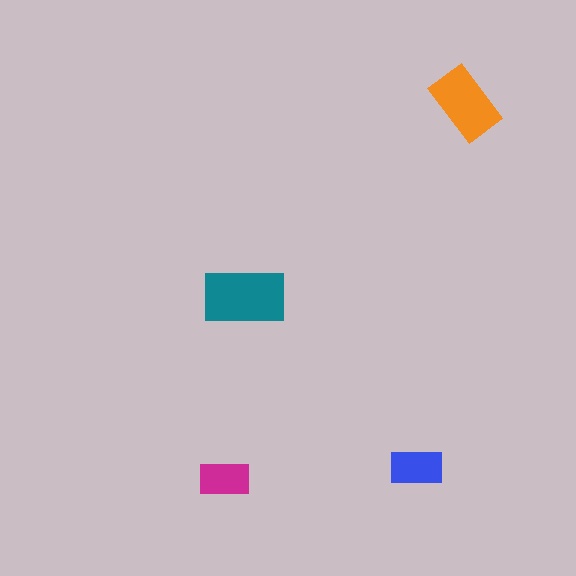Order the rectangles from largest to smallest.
the teal one, the orange one, the blue one, the magenta one.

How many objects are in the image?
There are 4 objects in the image.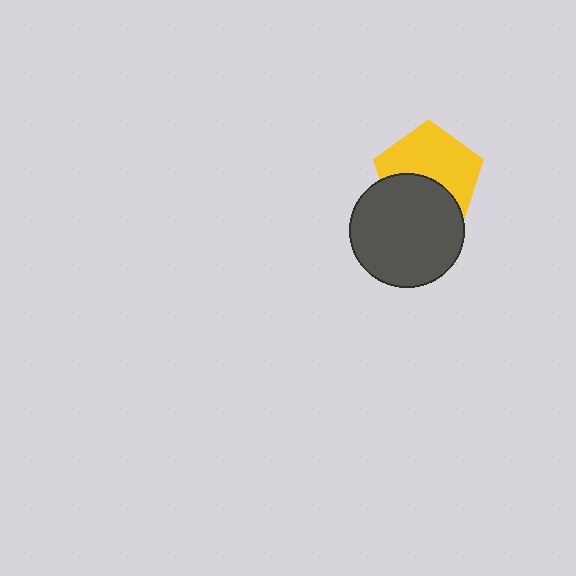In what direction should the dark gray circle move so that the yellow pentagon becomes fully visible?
The dark gray circle should move down. That is the shortest direction to clear the overlap and leave the yellow pentagon fully visible.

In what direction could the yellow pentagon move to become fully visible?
The yellow pentagon could move up. That would shift it out from behind the dark gray circle entirely.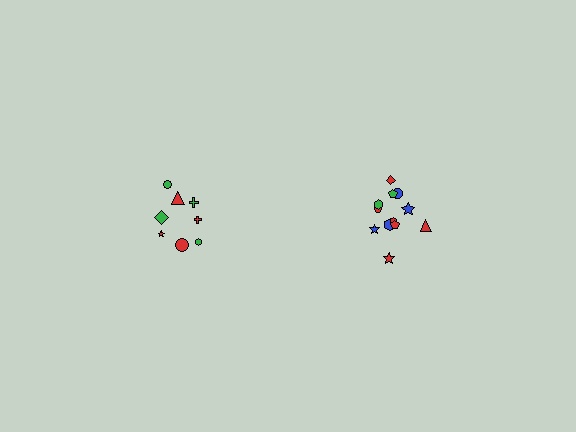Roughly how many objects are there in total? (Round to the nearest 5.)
Roughly 20 objects in total.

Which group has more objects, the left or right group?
The right group.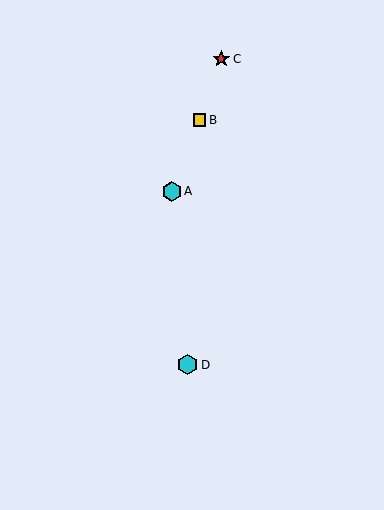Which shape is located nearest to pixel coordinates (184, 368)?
The cyan hexagon (labeled D) at (188, 365) is nearest to that location.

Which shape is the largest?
The cyan hexagon (labeled D) is the largest.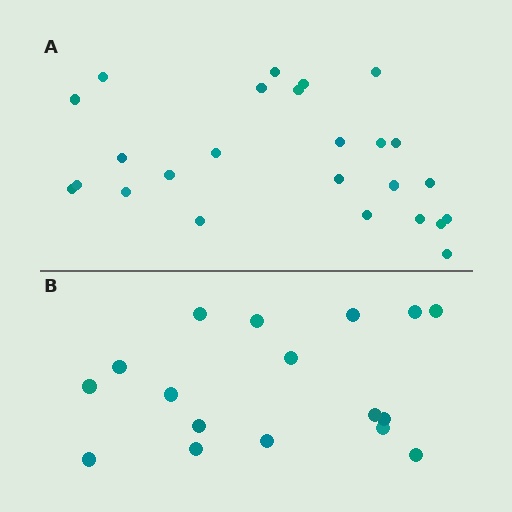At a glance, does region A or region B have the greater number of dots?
Region A (the top region) has more dots.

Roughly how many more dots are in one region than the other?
Region A has roughly 8 or so more dots than region B.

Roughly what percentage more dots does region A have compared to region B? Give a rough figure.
About 45% more.